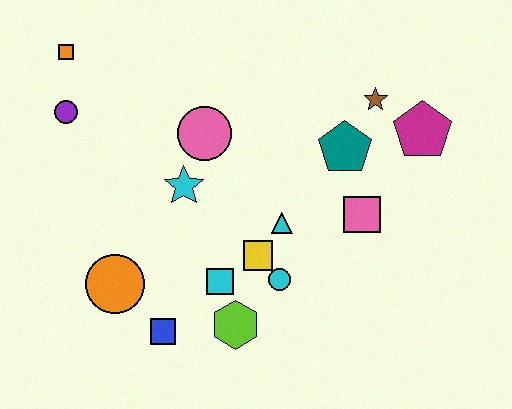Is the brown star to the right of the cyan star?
Yes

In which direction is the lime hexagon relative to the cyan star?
The lime hexagon is below the cyan star.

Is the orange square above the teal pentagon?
Yes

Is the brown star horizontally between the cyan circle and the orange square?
No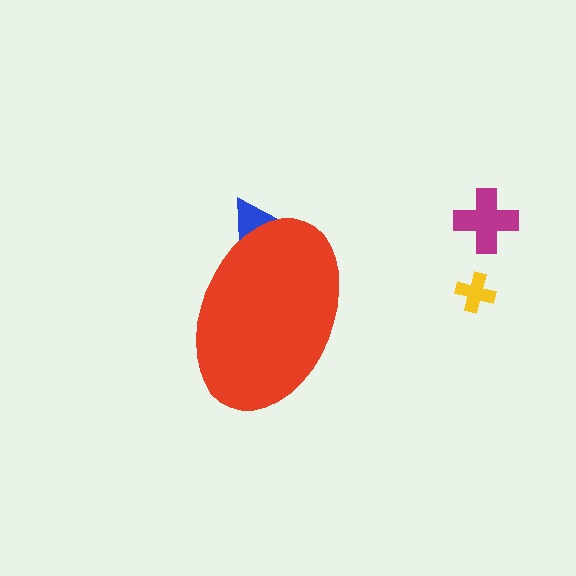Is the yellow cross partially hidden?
No, the yellow cross is fully visible.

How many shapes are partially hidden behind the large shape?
1 shape is partially hidden.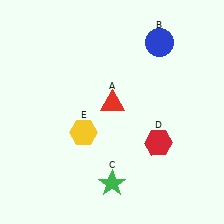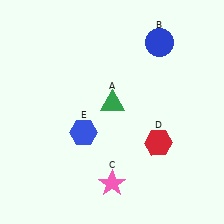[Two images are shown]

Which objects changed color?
A changed from red to green. C changed from green to pink. E changed from yellow to blue.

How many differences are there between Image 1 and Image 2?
There are 3 differences between the two images.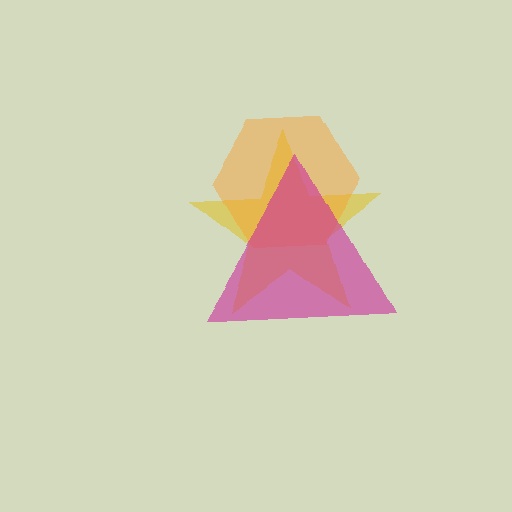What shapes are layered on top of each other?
The layered shapes are: a yellow star, an orange hexagon, a magenta triangle.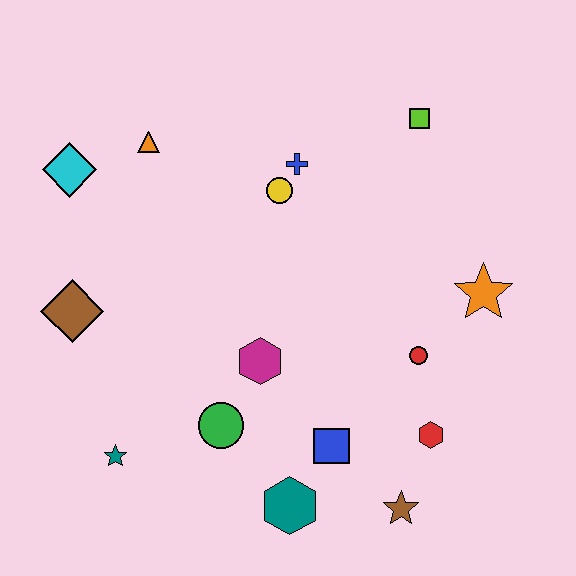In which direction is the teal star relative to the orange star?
The teal star is to the left of the orange star.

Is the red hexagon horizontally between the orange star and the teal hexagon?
Yes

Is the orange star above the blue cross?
No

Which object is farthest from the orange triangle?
The brown star is farthest from the orange triangle.